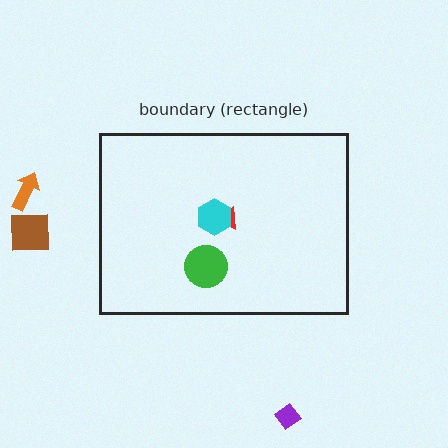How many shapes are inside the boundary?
3 inside, 3 outside.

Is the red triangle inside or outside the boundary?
Inside.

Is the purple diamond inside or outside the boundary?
Outside.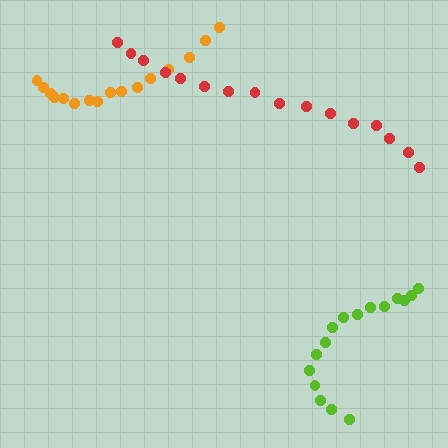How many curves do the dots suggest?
There are 3 distinct paths.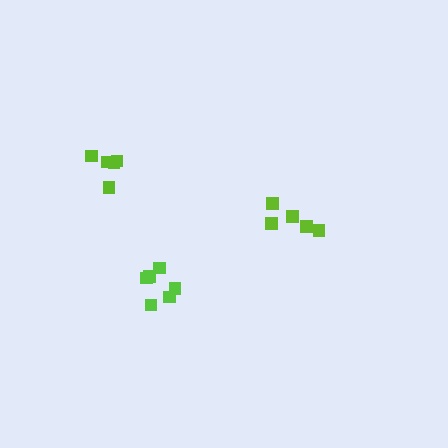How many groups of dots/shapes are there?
There are 3 groups.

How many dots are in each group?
Group 1: 5 dots, Group 2: 5 dots, Group 3: 6 dots (16 total).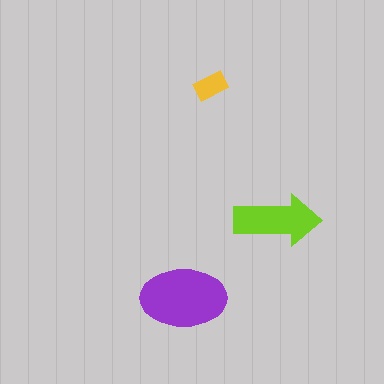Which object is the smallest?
The yellow rectangle.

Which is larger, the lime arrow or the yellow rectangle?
The lime arrow.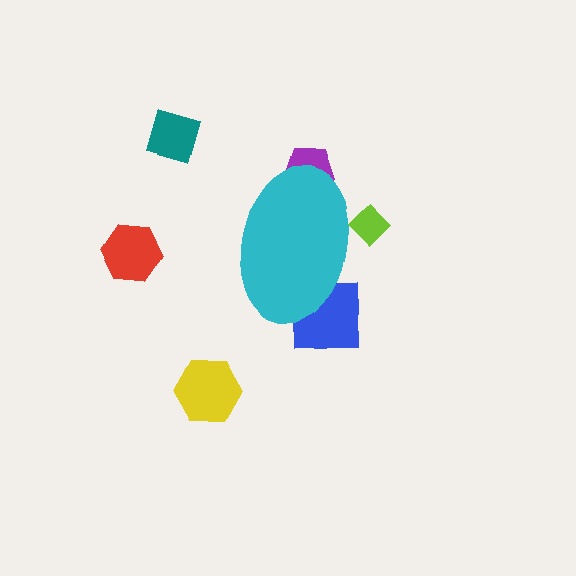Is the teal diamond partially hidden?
No, the teal diamond is fully visible.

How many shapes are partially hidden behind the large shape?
3 shapes are partially hidden.